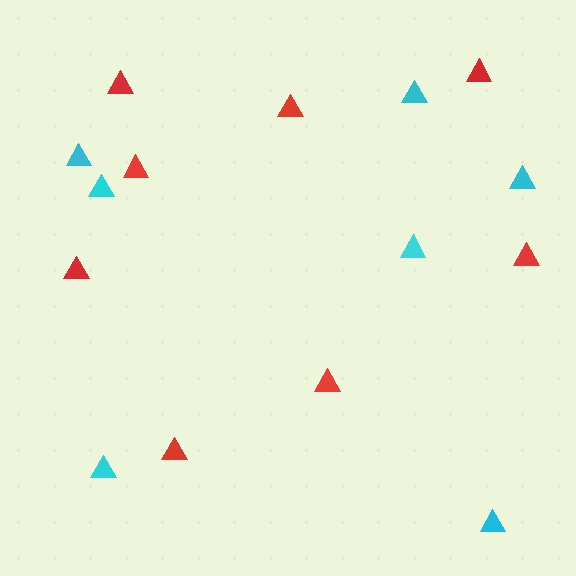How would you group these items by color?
There are 2 groups: one group of cyan triangles (7) and one group of red triangles (8).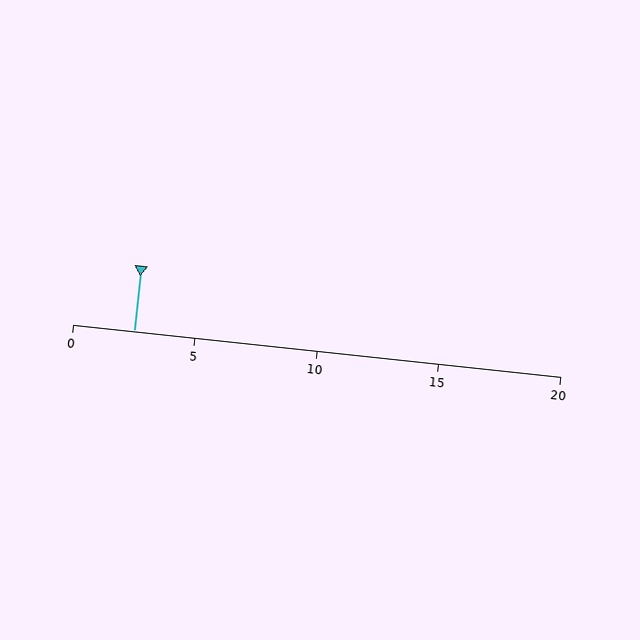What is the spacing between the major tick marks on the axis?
The major ticks are spaced 5 apart.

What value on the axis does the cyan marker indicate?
The marker indicates approximately 2.5.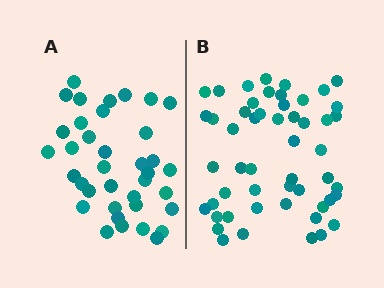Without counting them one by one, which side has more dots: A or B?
Region B (the right region) has more dots.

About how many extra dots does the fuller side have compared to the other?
Region B has approximately 15 more dots than region A.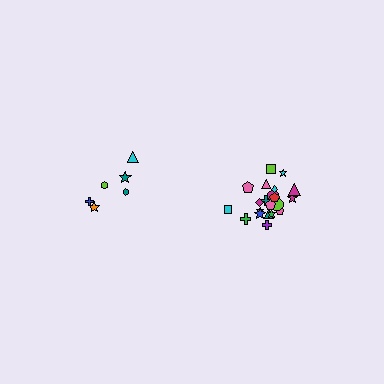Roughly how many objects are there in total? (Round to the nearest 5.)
Roughly 30 objects in total.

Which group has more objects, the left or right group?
The right group.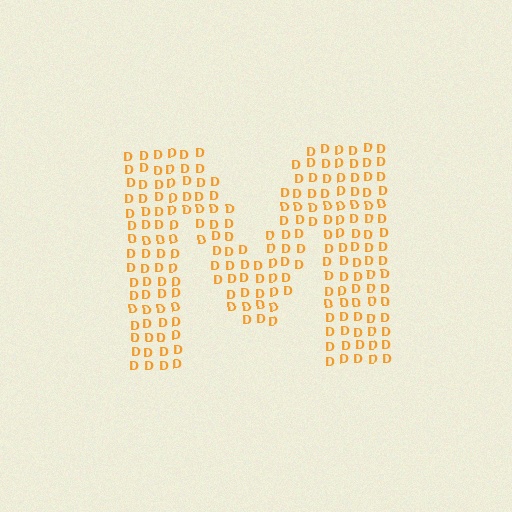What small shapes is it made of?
It is made of small letter D's.